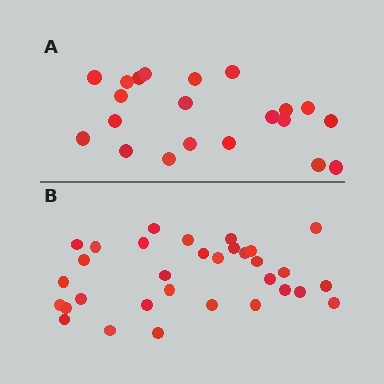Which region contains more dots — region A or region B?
Region B (the bottom region) has more dots.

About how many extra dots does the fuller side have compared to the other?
Region B has roughly 12 or so more dots than region A.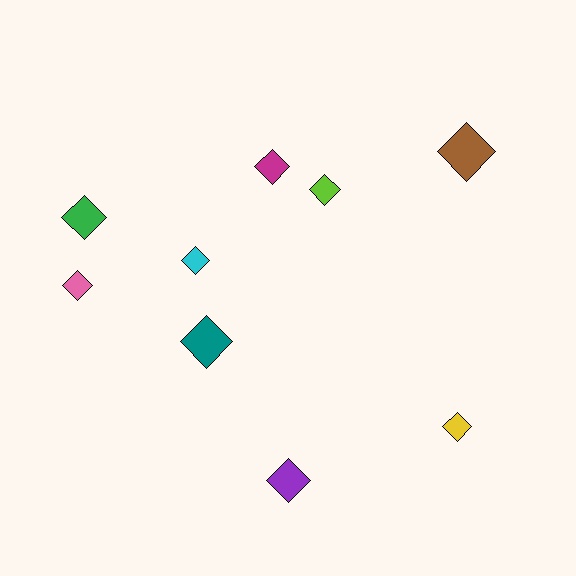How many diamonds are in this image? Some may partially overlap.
There are 9 diamonds.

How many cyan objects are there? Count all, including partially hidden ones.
There is 1 cyan object.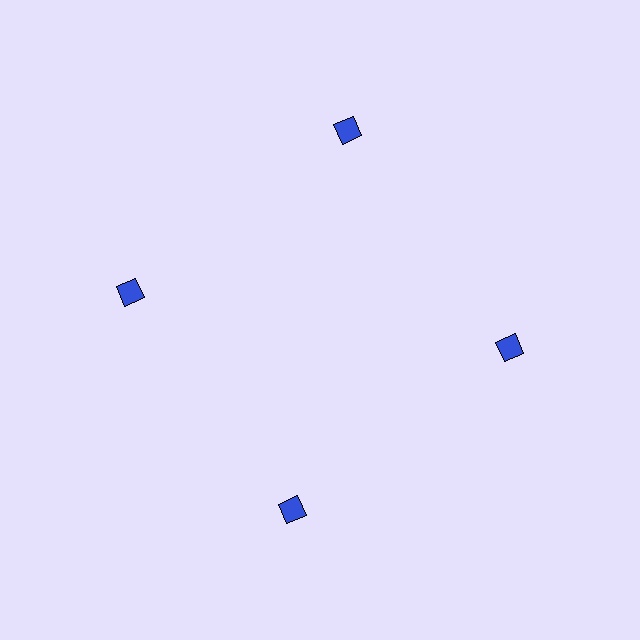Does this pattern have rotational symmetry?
Yes, this pattern has 4-fold rotational symmetry. It looks the same after rotating 90 degrees around the center.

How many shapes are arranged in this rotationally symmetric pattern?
There are 4 shapes, arranged in 4 groups of 1.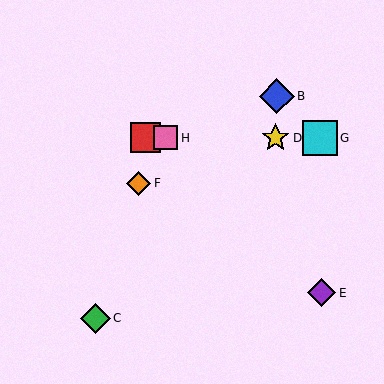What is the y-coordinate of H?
Object H is at y≈138.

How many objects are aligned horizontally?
4 objects (A, D, G, H) are aligned horizontally.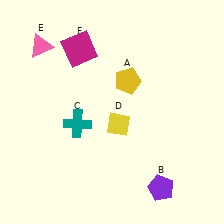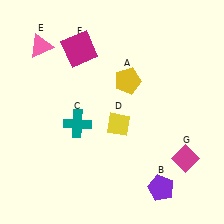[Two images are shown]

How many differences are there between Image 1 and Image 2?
There is 1 difference between the two images.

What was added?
A magenta diamond (G) was added in Image 2.